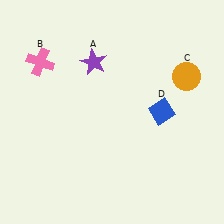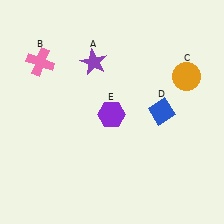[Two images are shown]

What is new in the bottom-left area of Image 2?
A purple hexagon (E) was added in the bottom-left area of Image 2.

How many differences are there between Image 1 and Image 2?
There is 1 difference between the two images.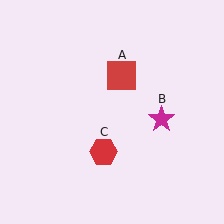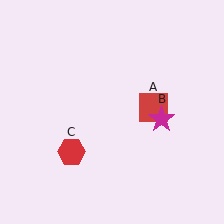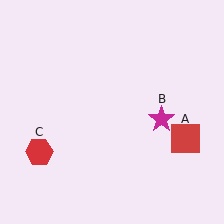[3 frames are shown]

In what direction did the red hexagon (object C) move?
The red hexagon (object C) moved left.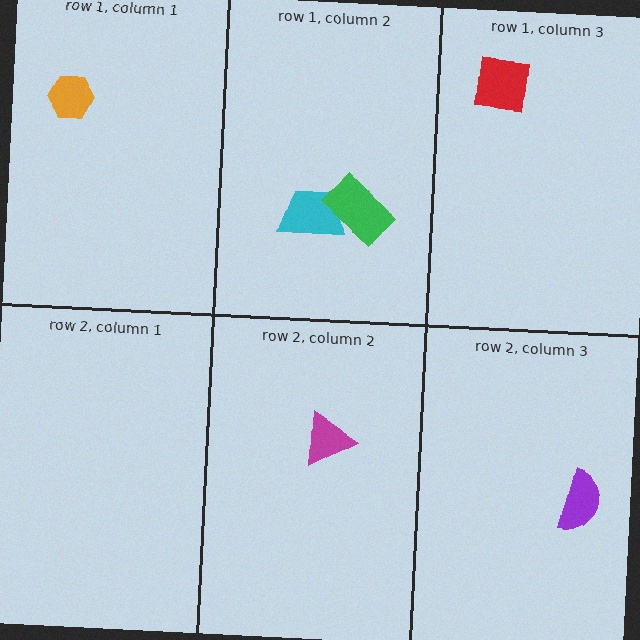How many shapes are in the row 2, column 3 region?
1.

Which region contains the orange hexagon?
The row 1, column 1 region.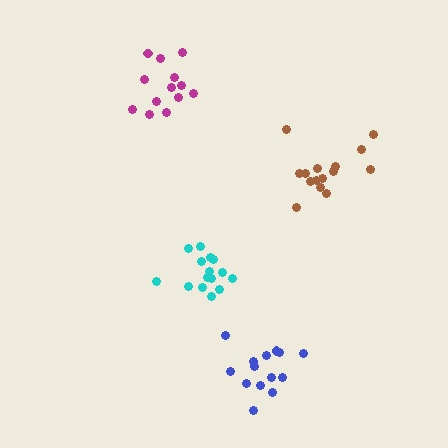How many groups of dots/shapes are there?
There are 4 groups.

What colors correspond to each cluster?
The clusters are colored: cyan, magenta, blue, brown.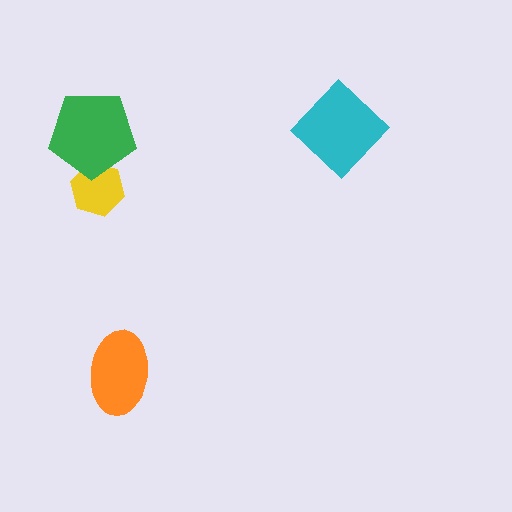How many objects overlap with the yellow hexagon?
1 object overlaps with the yellow hexagon.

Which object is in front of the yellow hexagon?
The green pentagon is in front of the yellow hexagon.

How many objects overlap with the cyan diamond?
0 objects overlap with the cyan diamond.